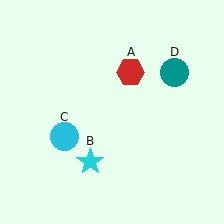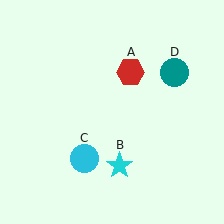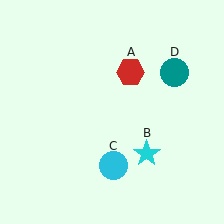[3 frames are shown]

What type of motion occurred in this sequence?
The cyan star (object B), cyan circle (object C) rotated counterclockwise around the center of the scene.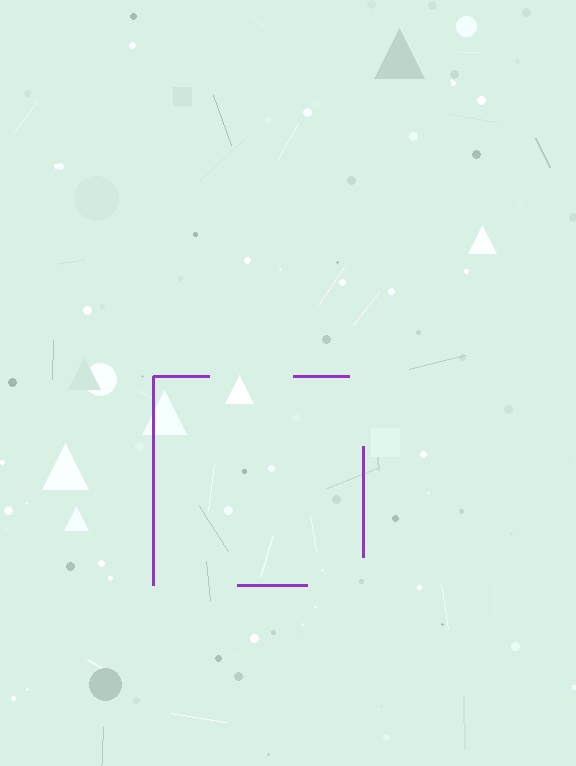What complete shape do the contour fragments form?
The contour fragments form a square.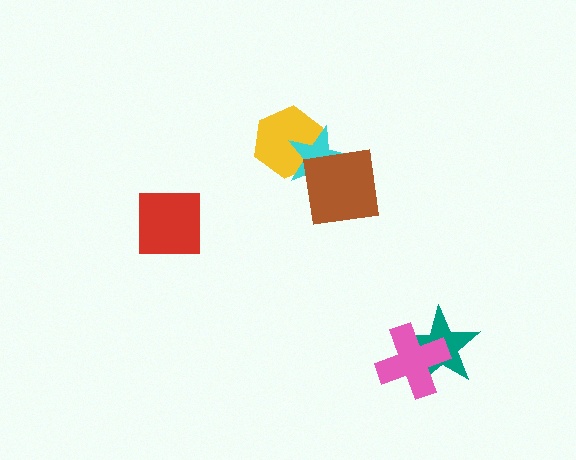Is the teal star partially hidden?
Yes, it is partially covered by another shape.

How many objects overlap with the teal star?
1 object overlaps with the teal star.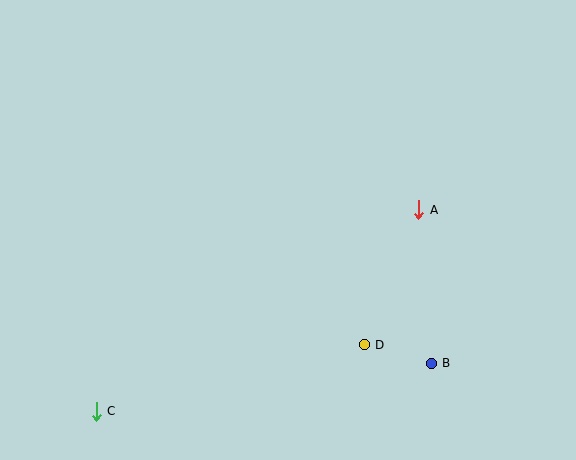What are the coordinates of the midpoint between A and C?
The midpoint between A and C is at (257, 310).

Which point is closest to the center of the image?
Point A at (419, 210) is closest to the center.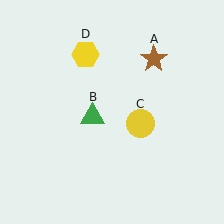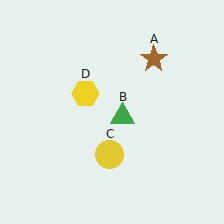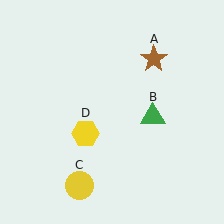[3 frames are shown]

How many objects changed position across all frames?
3 objects changed position: green triangle (object B), yellow circle (object C), yellow hexagon (object D).